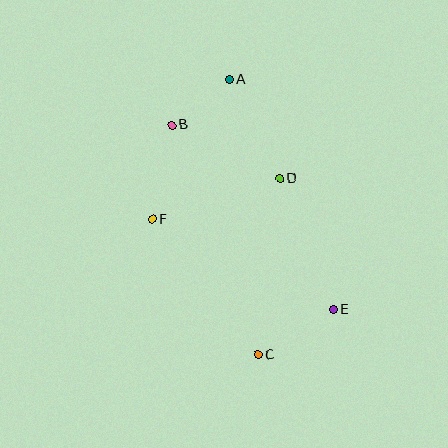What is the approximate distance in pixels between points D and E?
The distance between D and E is approximately 142 pixels.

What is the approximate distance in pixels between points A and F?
The distance between A and F is approximately 160 pixels.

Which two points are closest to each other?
Points A and B are closest to each other.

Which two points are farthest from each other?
Points A and C are farthest from each other.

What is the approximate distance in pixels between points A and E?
The distance between A and E is approximately 253 pixels.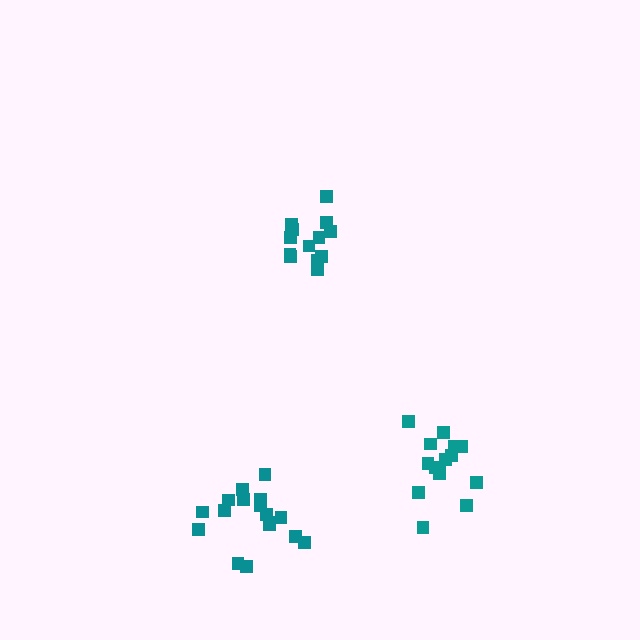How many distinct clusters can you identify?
There are 3 distinct clusters.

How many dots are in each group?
Group 1: 17 dots, Group 2: 14 dots, Group 3: 15 dots (46 total).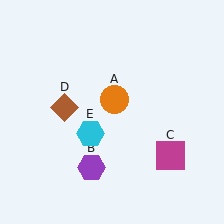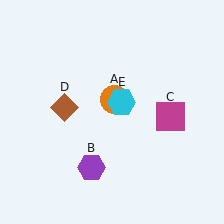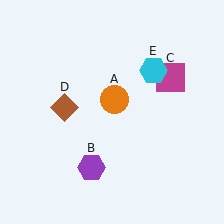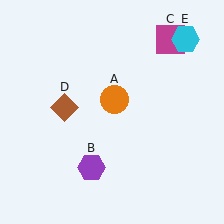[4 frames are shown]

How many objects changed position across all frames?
2 objects changed position: magenta square (object C), cyan hexagon (object E).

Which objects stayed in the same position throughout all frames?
Orange circle (object A) and purple hexagon (object B) and brown diamond (object D) remained stationary.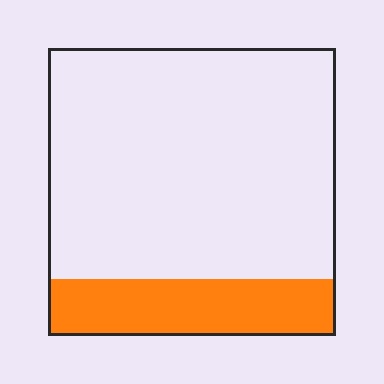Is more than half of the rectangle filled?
No.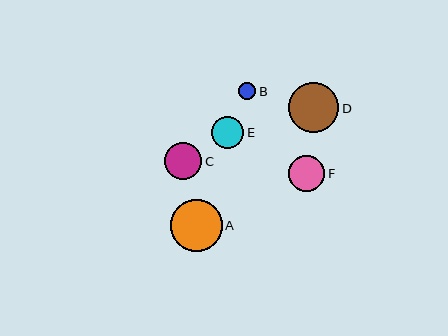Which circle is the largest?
Circle A is the largest with a size of approximately 52 pixels.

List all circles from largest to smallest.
From largest to smallest: A, D, C, F, E, B.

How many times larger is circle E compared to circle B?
Circle E is approximately 1.8 times the size of circle B.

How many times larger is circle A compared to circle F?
Circle A is approximately 1.4 times the size of circle F.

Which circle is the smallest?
Circle B is the smallest with a size of approximately 18 pixels.